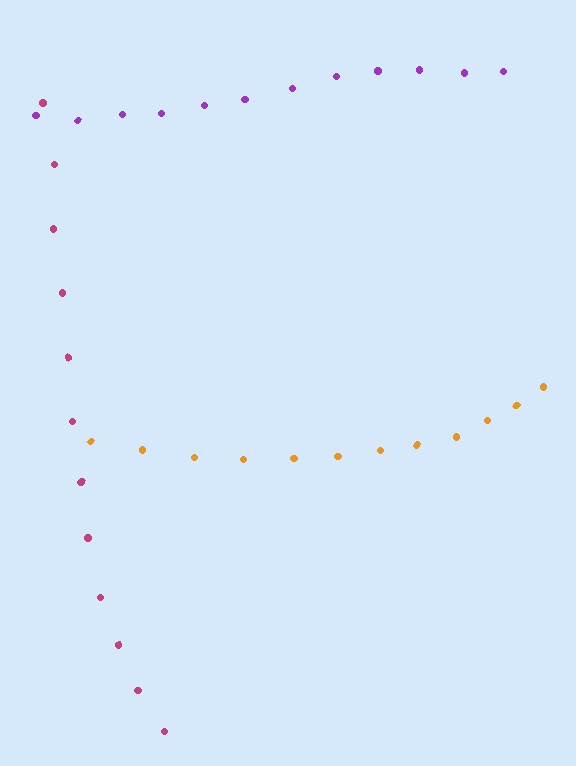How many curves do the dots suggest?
There are 3 distinct paths.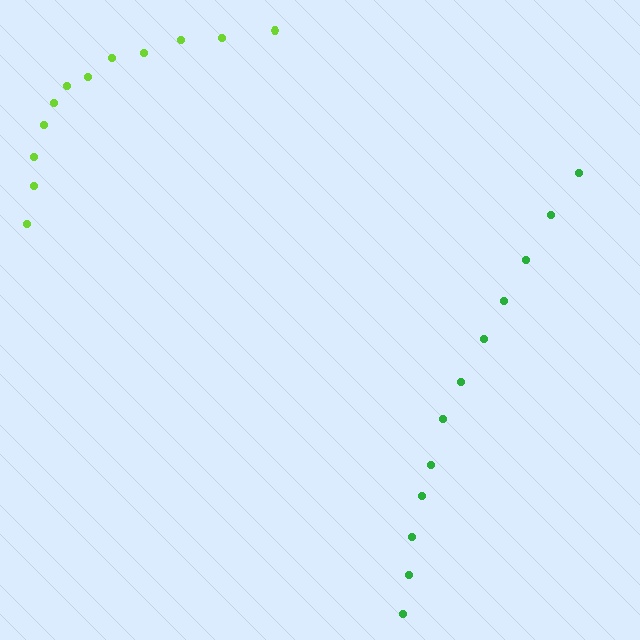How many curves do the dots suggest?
There are 2 distinct paths.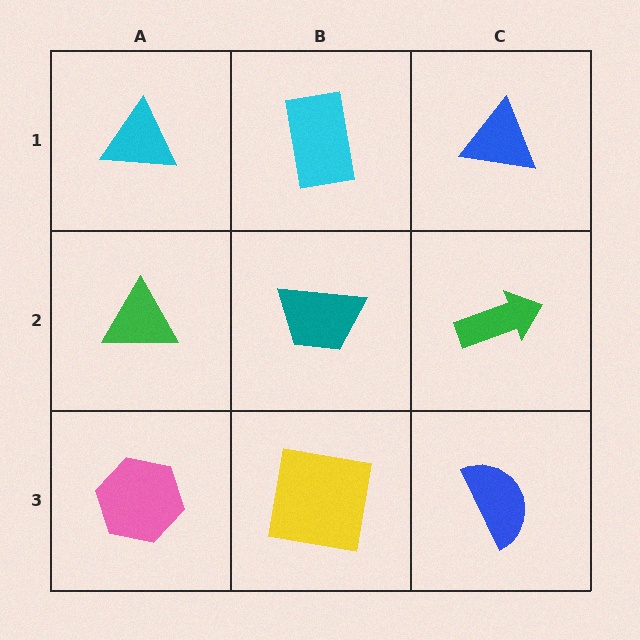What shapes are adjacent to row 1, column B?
A teal trapezoid (row 2, column B), a cyan triangle (row 1, column A), a blue triangle (row 1, column C).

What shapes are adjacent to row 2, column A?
A cyan triangle (row 1, column A), a pink hexagon (row 3, column A), a teal trapezoid (row 2, column B).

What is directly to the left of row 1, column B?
A cyan triangle.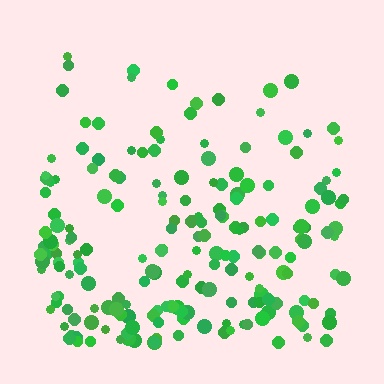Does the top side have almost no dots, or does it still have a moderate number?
Still a moderate number, just noticeably fewer than the bottom.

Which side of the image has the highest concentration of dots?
The bottom.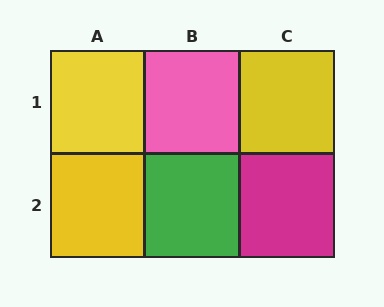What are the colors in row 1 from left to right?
Yellow, pink, yellow.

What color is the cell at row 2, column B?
Green.